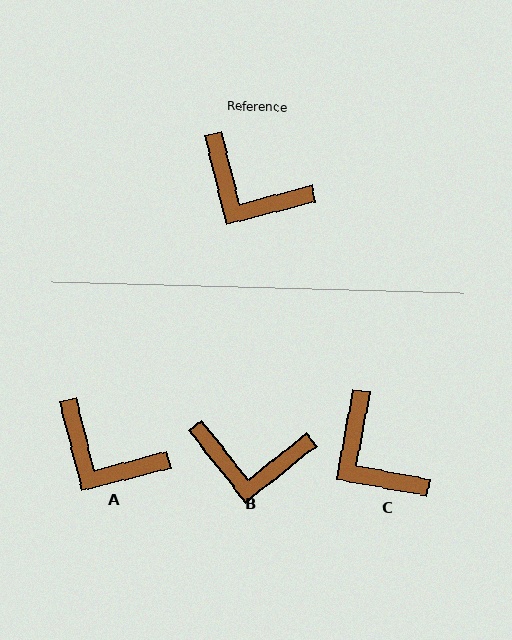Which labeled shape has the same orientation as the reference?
A.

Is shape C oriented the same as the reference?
No, it is off by about 24 degrees.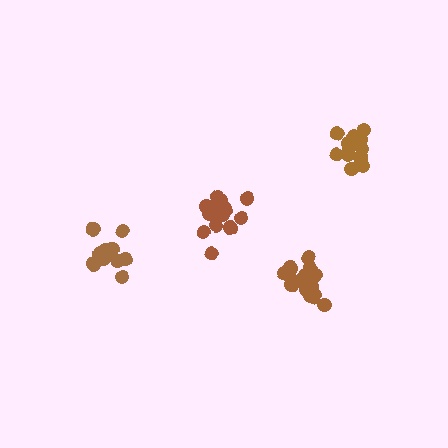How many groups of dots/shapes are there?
There are 4 groups.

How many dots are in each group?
Group 1: 20 dots, Group 2: 15 dots, Group 3: 14 dots, Group 4: 16 dots (65 total).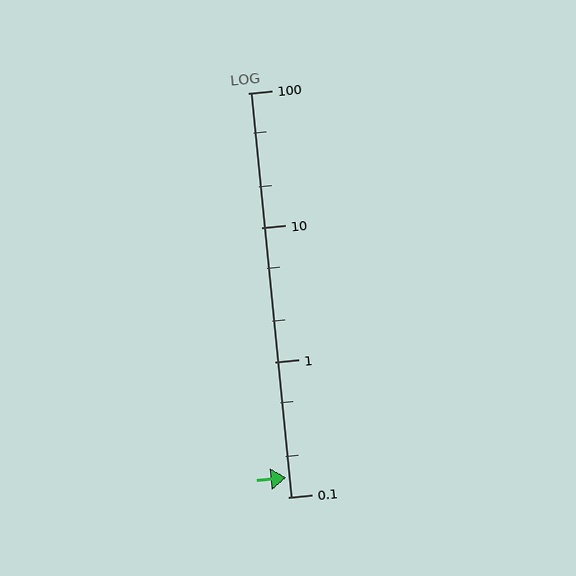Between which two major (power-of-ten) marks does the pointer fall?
The pointer is between 0.1 and 1.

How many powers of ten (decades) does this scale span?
The scale spans 3 decades, from 0.1 to 100.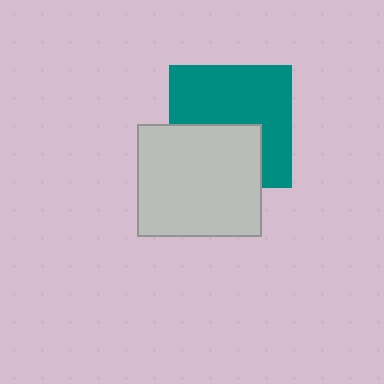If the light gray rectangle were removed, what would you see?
You would see the complete teal square.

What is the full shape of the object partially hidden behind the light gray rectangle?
The partially hidden object is a teal square.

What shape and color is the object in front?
The object in front is a light gray rectangle.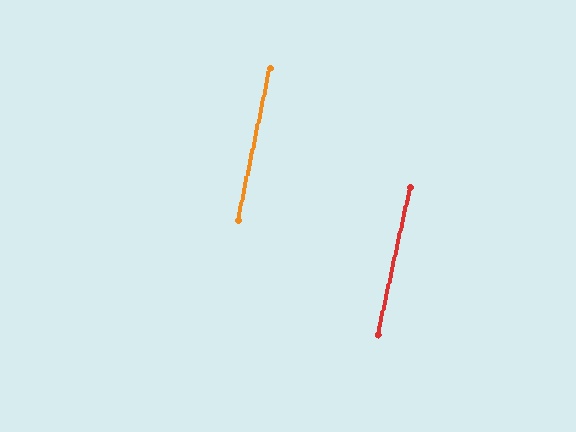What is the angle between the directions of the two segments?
Approximately 0 degrees.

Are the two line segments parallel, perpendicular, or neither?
Parallel — their directions differ by only 0.4°.